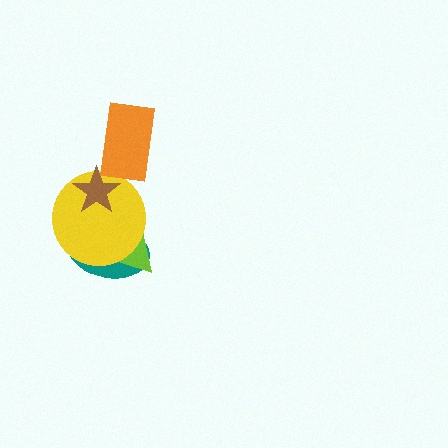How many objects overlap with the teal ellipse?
2 objects overlap with the teal ellipse.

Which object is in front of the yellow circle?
The brown star is in front of the yellow circle.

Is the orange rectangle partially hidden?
No, no other shape covers it.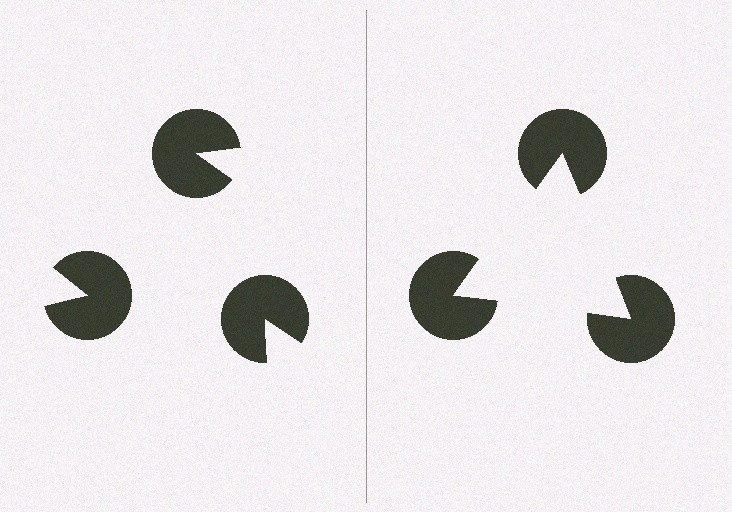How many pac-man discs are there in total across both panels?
6 — 3 on each side.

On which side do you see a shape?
An illusory triangle appears on the right side. On the left side the wedge cuts are rotated, so no coherent shape forms.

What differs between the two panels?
The pac-man discs are positioned identically on both sides; only the wedge orientations differ. On the right they align to a triangle; on the left they are misaligned.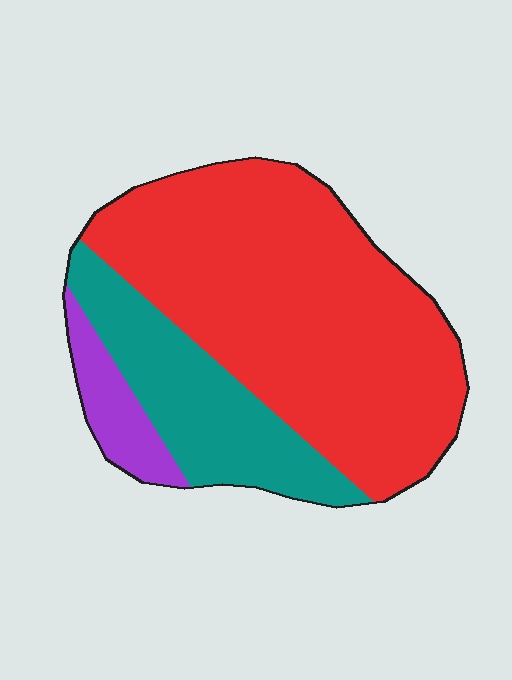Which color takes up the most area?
Red, at roughly 65%.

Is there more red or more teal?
Red.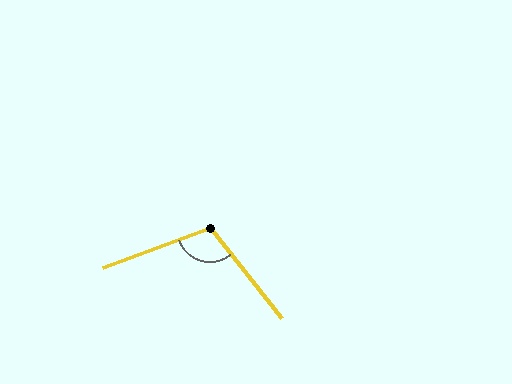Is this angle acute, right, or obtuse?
It is obtuse.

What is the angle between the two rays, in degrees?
Approximately 108 degrees.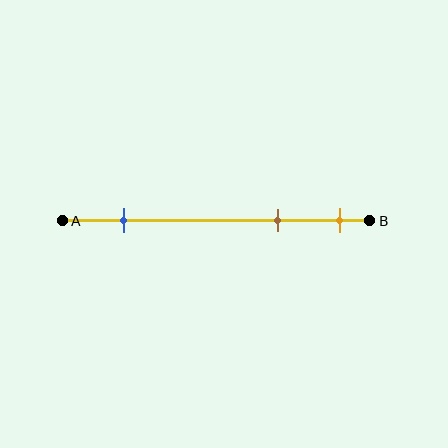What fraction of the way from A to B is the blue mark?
The blue mark is approximately 20% (0.2) of the way from A to B.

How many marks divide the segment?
There are 3 marks dividing the segment.